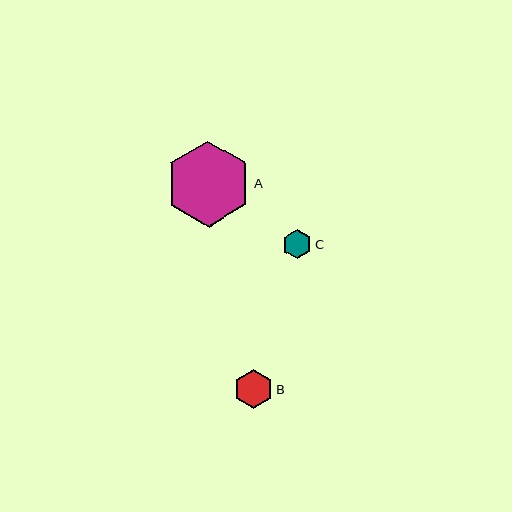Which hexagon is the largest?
Hexagon A is the largest with a size of approximately 86 pixels.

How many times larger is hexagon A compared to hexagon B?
Hexagon A is approximately 2.2 times the size of hexagon B.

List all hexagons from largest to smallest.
From largest to smallest: A, B, C.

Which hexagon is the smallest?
Hexagon C is the smallest with a size of approximately 29 pixels.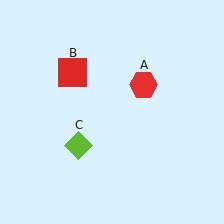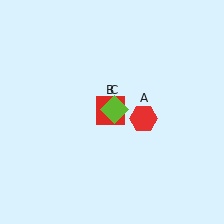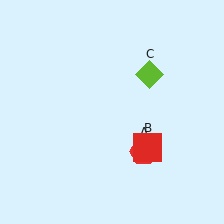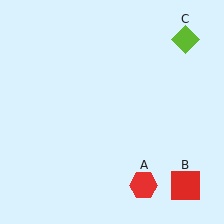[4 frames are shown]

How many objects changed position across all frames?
3 objects changed position: red hexagon (object A), red square (object B), lime diamond (object C).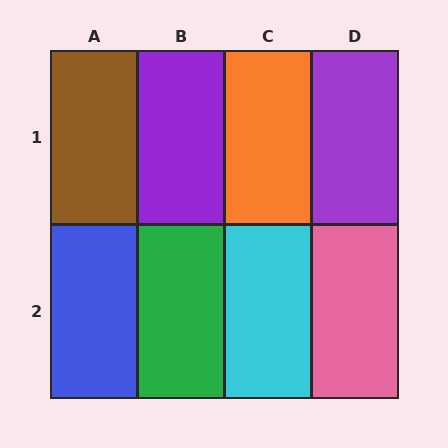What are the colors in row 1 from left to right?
Brown, purple, orange, purple.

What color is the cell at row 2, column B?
Green.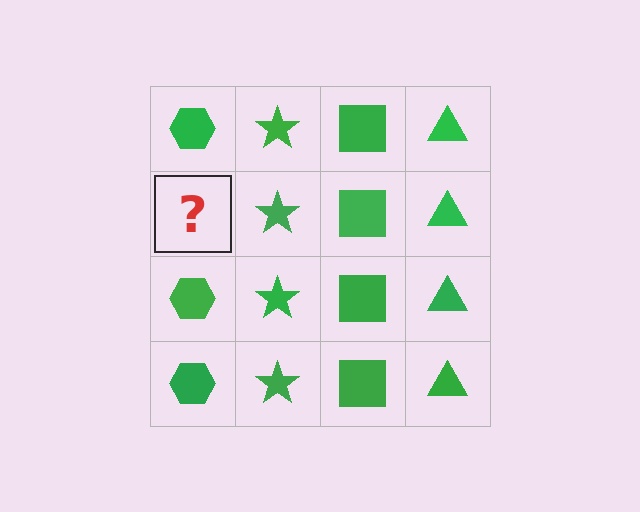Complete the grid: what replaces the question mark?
The question mark should be replaced with a green hexagon.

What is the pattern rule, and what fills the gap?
The rule is that each column has a consistent shape. The gap should be filled with a green hexagon.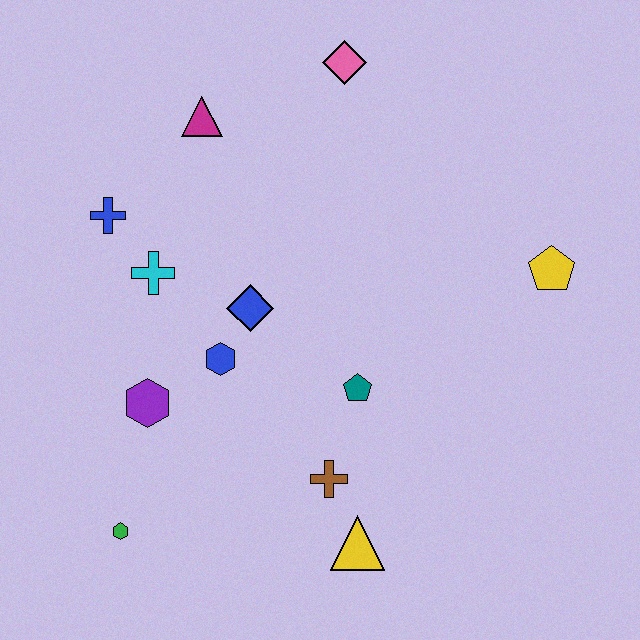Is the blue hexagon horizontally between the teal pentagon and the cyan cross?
Yes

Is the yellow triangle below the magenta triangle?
Yes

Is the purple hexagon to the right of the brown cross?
No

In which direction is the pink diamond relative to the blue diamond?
The pink diamond is above the blue diamond.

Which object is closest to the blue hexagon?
The blue diamond is closest to the blue hexagon.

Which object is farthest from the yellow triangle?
The pink diamond is farthest from the yellow triangle.